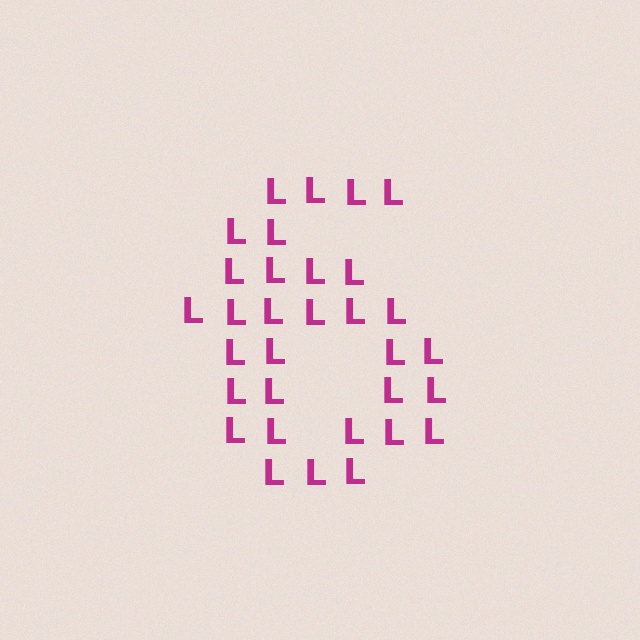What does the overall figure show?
The overall figure shows the digit 6.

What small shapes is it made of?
It is made of small letter L's.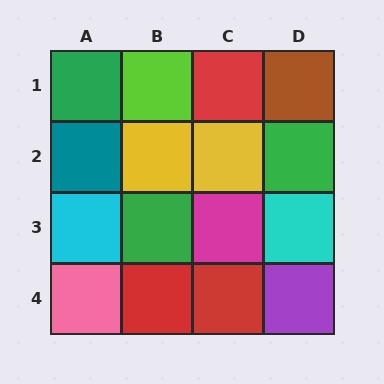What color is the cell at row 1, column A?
Green.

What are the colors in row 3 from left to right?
Cyan, green, magenta, cyan.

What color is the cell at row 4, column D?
Purple.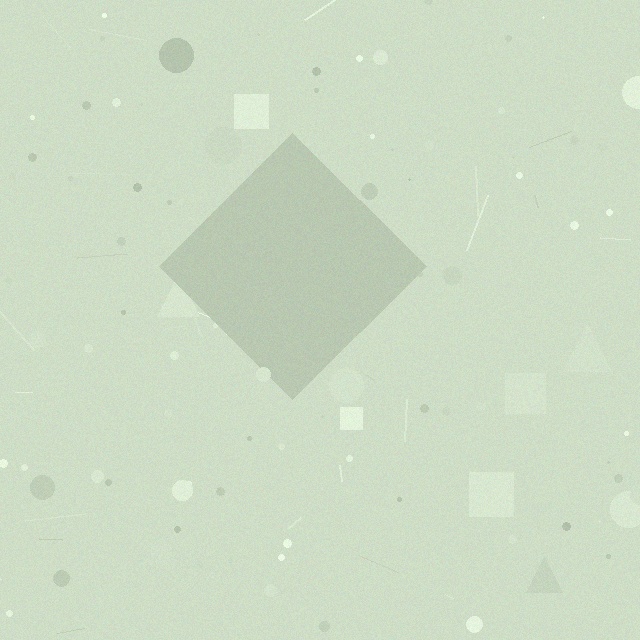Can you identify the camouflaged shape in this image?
The camouflaged shape is a diamond.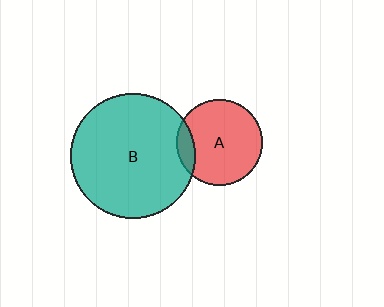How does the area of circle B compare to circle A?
Approximately 2.1 times.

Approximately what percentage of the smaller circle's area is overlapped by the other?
Approximately 15%.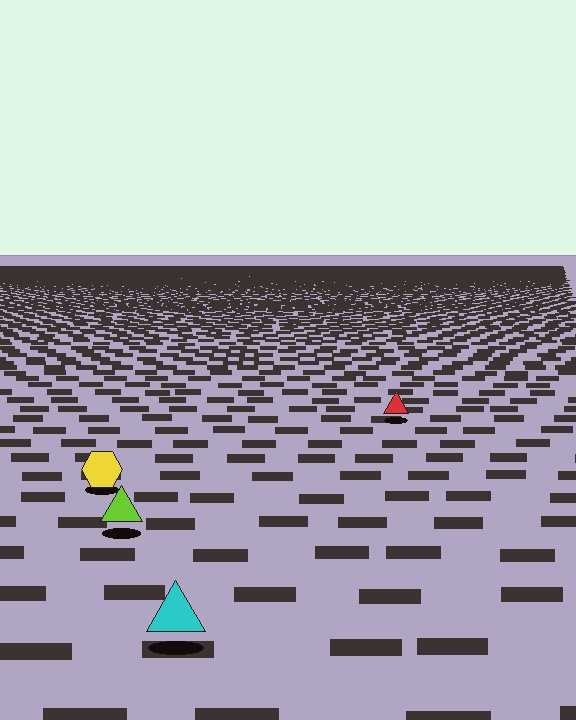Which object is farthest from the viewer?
The red triangle is farthest from the viewer. It appears smaller and the ground texture around it is denser.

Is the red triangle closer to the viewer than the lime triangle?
No. The lime triangle is closer — you can tell from the texture gradient: the ground texture is coarser near it.